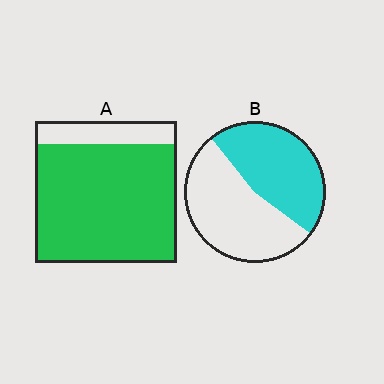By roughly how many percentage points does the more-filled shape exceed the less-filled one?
By roughly 35 percentage points (A over B).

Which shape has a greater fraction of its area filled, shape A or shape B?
Shape A.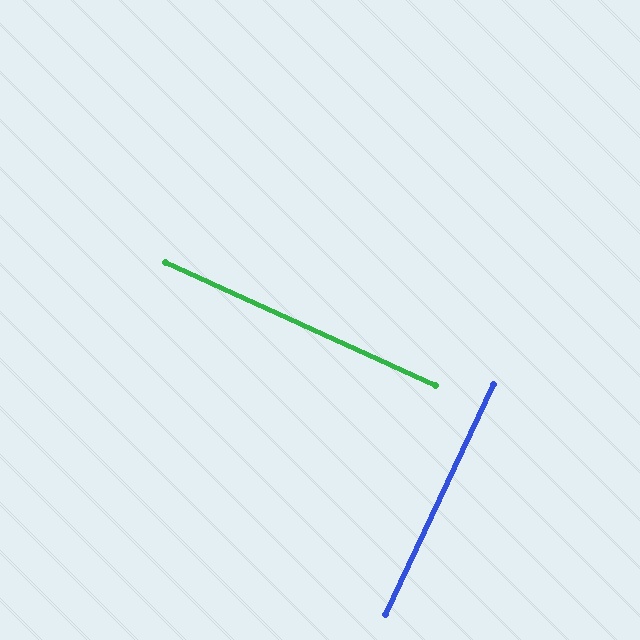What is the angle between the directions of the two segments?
Approximately 89 degrees.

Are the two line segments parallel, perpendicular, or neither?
Perpendicular — they meet at approximately 89°.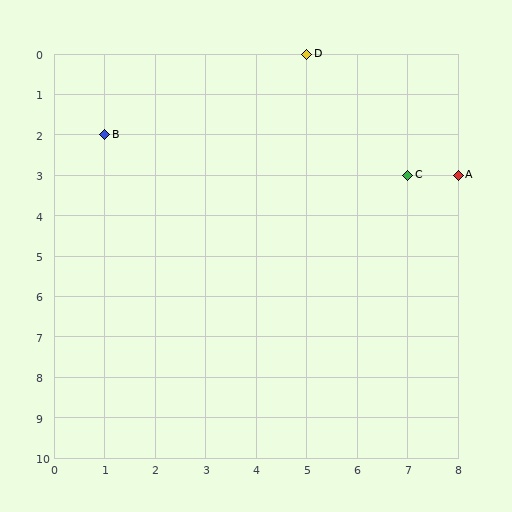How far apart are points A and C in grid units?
Points A and C are 1 column apart.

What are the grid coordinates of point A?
Point A is at grid coordinates (8, 3).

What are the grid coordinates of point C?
Point C is at grid coordinates (7, 3).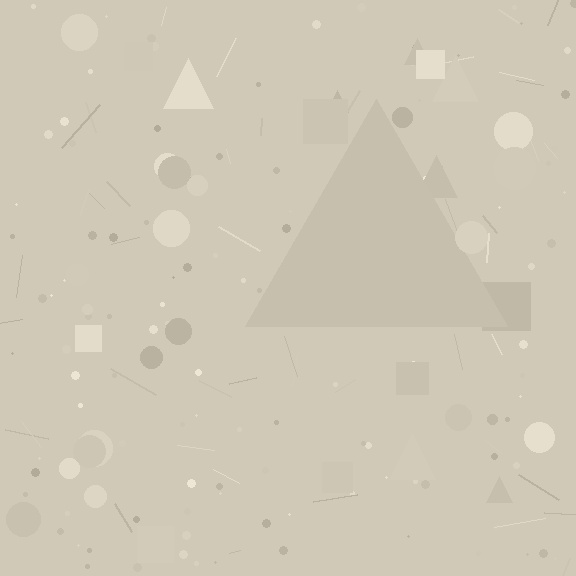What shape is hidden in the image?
A triangle is hidden in the image.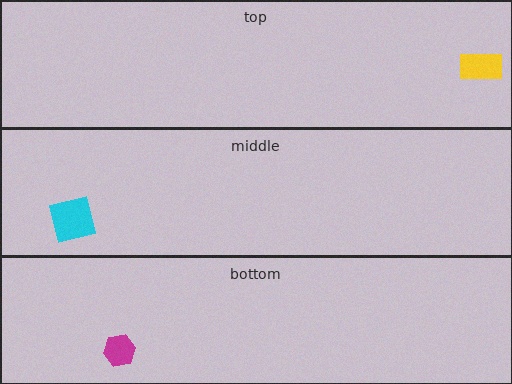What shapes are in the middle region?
The cyan square.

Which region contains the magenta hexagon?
The bottom region.